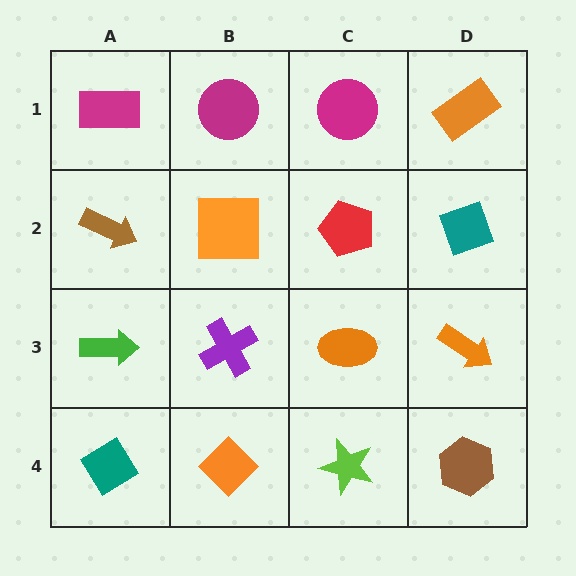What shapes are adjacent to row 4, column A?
A green arrow (row 3, column A), an orange diamond (row 4, column B).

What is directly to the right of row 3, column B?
An orange ellipse.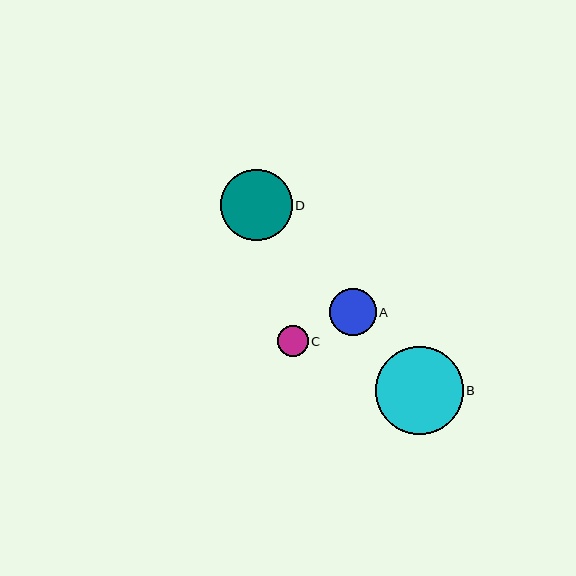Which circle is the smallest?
Circle C is the smallest with a size of approximately 31 pixels.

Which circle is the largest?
Circle B is the largest with a size of approximately 88 pixels.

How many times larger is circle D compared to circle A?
Circle D is approximately 1.5 times the size of circle A.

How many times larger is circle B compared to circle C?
Circle B is approximately 2.8 times the size of circle C.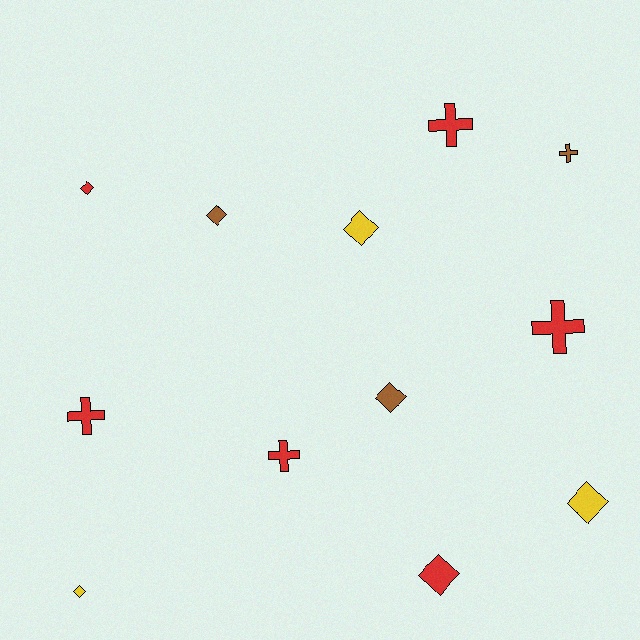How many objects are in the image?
There are 12 objects.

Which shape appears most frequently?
Diamond, with 7 objects.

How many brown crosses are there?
There is 1 brown cross.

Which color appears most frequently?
Red, with 6 objects.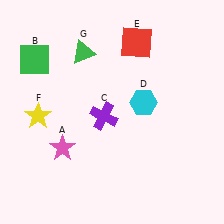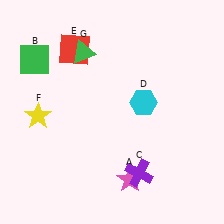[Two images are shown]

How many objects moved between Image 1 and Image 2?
3 objects moved between the two images.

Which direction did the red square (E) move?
The red square (E) moved left.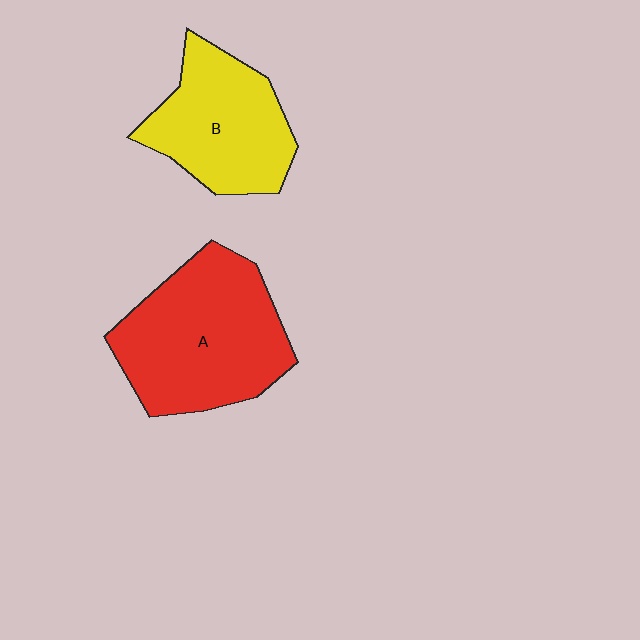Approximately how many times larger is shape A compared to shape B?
Approximately 1.3 times.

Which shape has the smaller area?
Shape B (yellow).